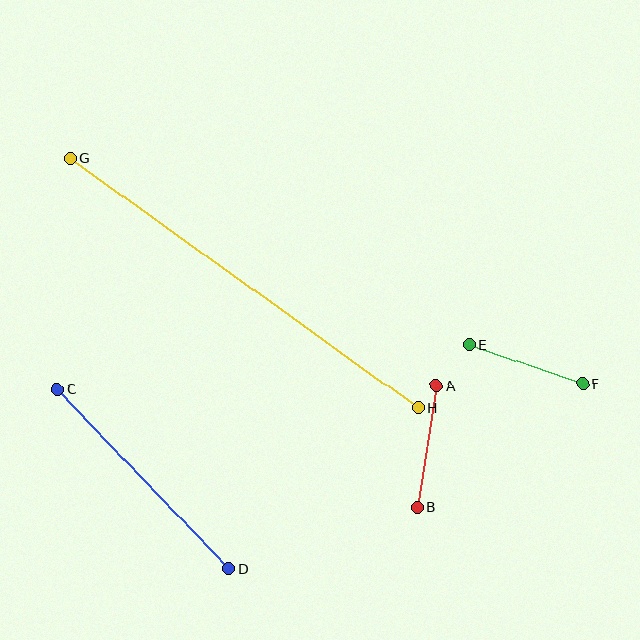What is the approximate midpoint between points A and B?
The midpoint is at approximately (427, 447) pixels.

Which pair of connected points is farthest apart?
Points G and H are farthest apart.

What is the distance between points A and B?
The distance is approximately 123 pixels.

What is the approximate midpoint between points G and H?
The midpoint is at approximately (244, 283) pixels.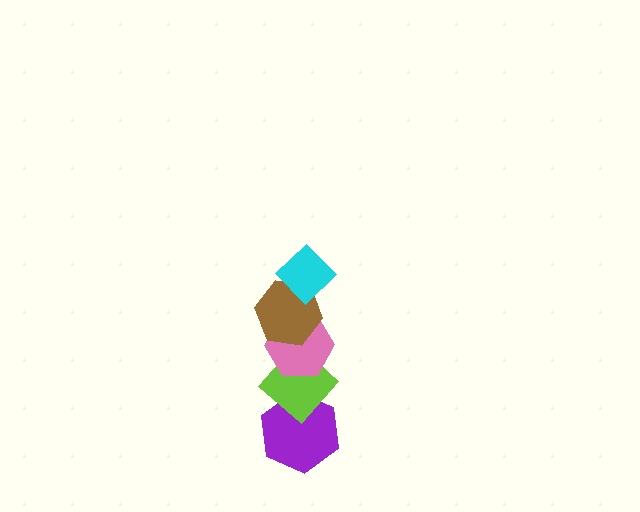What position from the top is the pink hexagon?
The pink hexagon is 3rd from the top.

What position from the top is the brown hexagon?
The brown hexagon is 2nd from the top.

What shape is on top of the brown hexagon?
The cyan diamond is on top of the brown hexagon.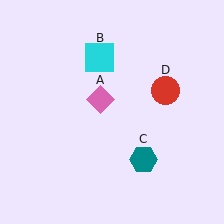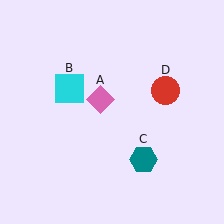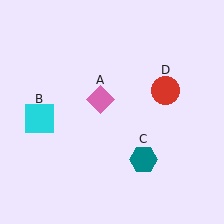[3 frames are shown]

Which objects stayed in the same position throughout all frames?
Pink diamond (object A) and teal hexagon (object C) and red circle (object D) remained stationary.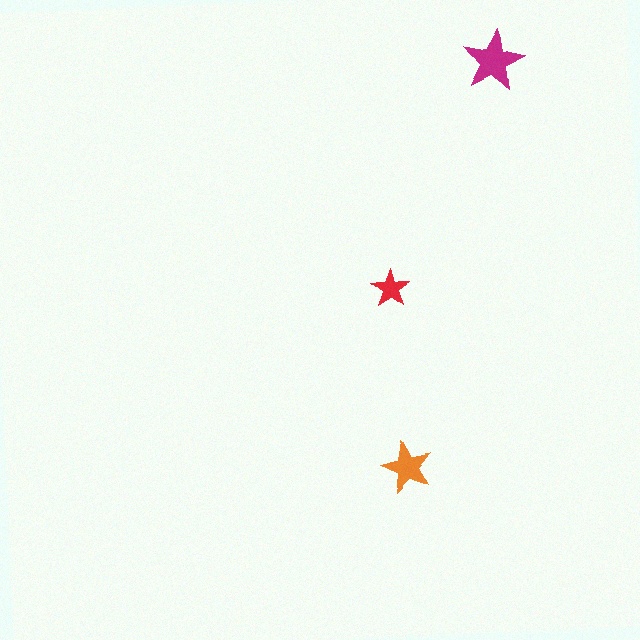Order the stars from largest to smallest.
the magenta one, the orange one, the red one.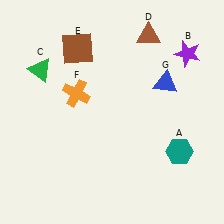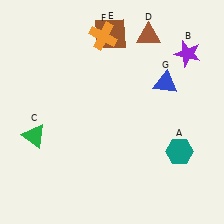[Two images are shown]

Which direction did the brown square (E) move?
The brown square (E) moved right.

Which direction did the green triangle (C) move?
The green triangle (C) moved down.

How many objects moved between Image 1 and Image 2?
3 objects moved between the two images.